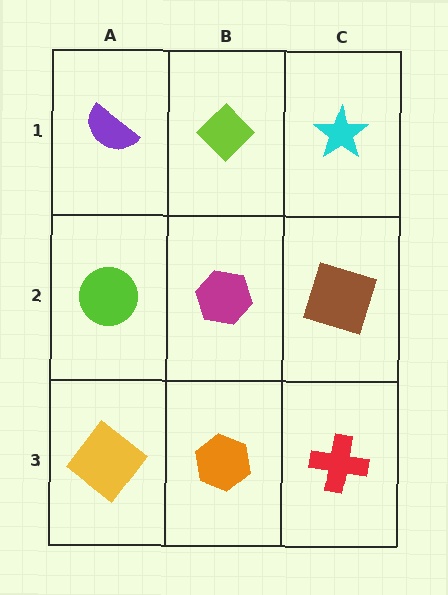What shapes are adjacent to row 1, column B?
A magenta hexagon (row 2, column B), a purple semicircle (row 1, column A), a cyan star (row 1, column C).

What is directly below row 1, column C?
A brown square.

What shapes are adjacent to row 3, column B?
A magenta hexagon (row 2, column B), a yellow diamond (row 3, column A), a red cross (row 3, column C).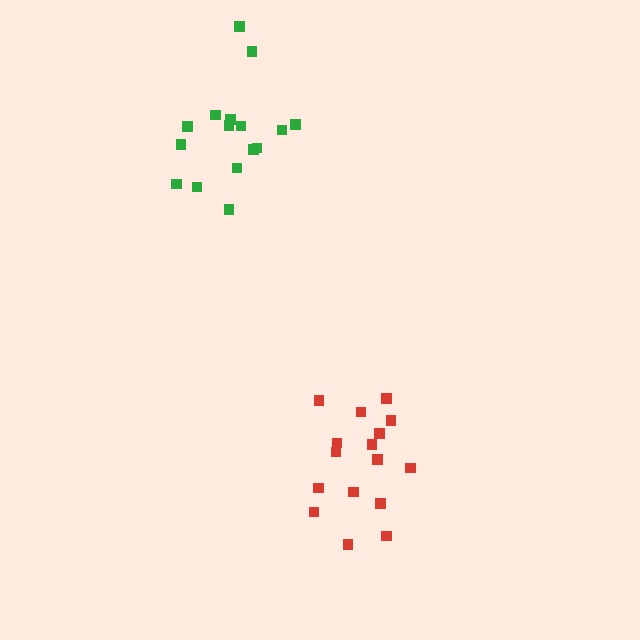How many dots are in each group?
Group 1: 16 dots, Group 2: 16 dots (32 total).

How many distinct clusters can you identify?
There are 2 distinct clusters.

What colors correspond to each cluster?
The clusters are colored: red, green.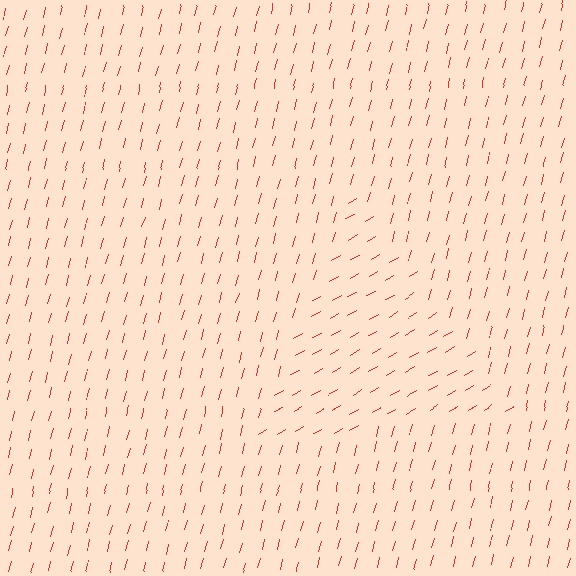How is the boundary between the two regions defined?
The boundary is defined purely by a change in line orientation (approximately 45 degrees difference). All lines are the same color and thickness.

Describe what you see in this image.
The image is filled with small red line segments. A triangle region in the image has lines oriented differently from the surrounding lines, creating a visible texture boundary.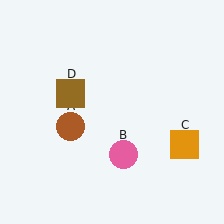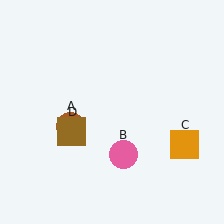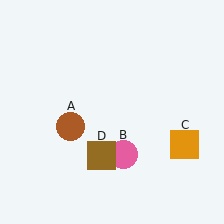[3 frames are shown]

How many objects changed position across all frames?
1 object changed position: brown square (object D).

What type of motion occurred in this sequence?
The brown square (object D) rotated counterclockwise around the center of the scene.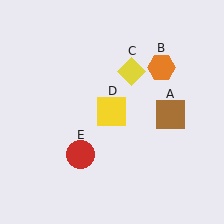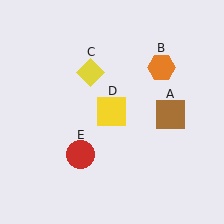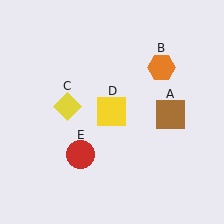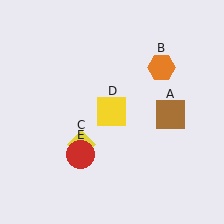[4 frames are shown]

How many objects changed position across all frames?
1 object changed position: yellow diamond (object C).